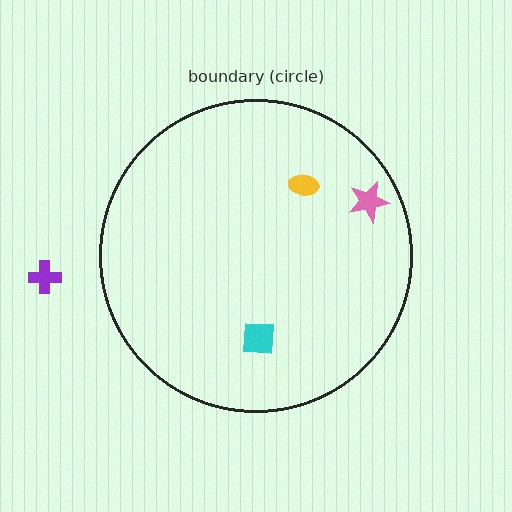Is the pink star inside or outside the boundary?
Inside.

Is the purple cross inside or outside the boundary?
Outside.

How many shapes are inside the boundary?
3 inside, 1 outside.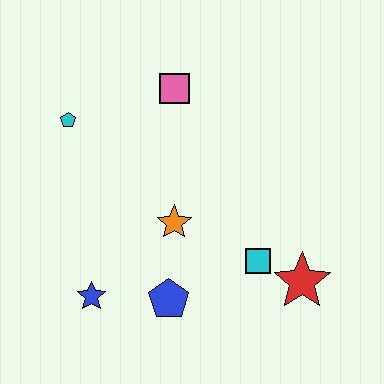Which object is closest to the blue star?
The blue pentagon is closest to the blue star.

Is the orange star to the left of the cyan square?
Yes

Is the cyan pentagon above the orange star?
Yes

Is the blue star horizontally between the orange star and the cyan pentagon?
Yes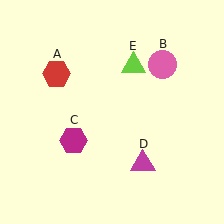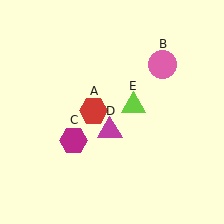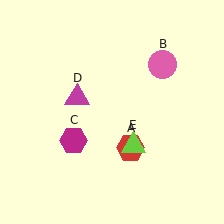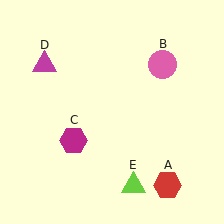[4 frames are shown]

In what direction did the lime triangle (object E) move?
The lime triangle (object E) moved down.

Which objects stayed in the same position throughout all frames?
Pink circle (object B) and magenta hexagon (object C) remained stationary.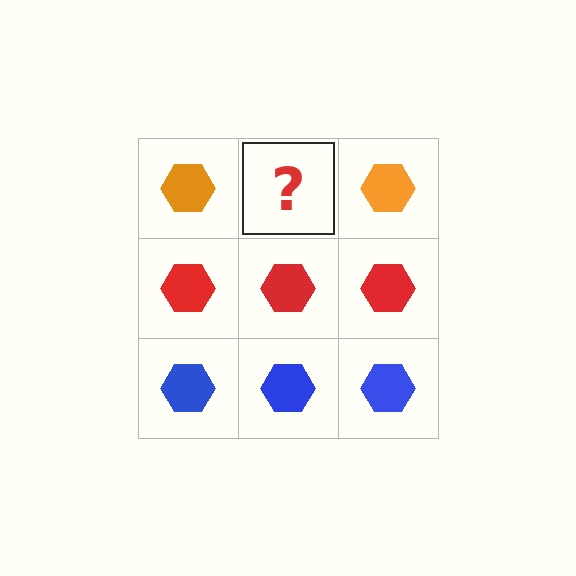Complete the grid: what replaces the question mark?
The question mark should be replaced with an orange hexagon.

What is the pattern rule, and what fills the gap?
The rule is that each row has a consistent color. The gap should be filled with an orange hexagon.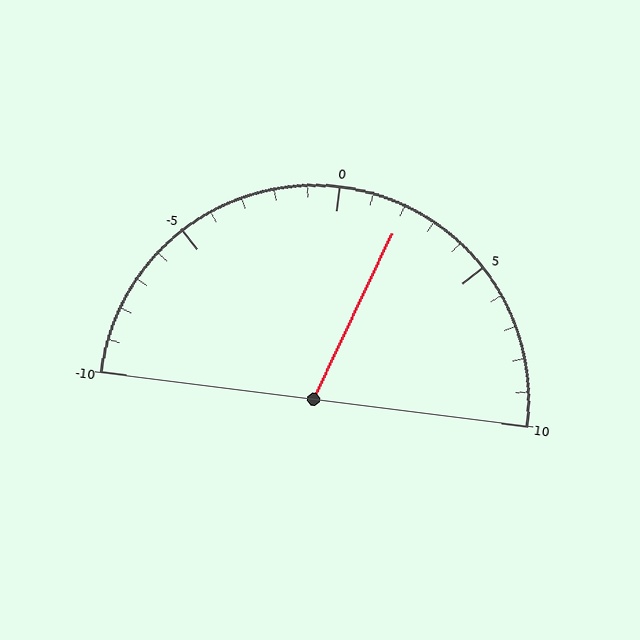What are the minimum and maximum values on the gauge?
The gauge ranges from -10 to 10.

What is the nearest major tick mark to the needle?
The nearest major tick mark is 0.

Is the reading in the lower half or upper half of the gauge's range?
The reading is in the upper half of the range (-10 to 10).